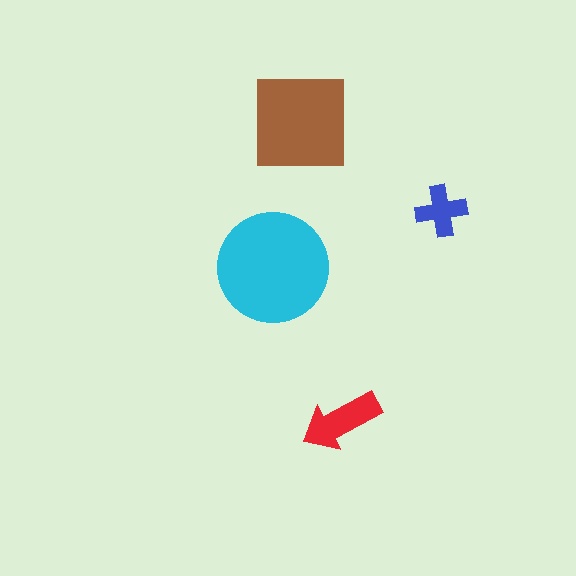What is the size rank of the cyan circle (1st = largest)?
1st.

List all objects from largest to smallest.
The cyan circle, the brown square, the red arrow, the blue cross.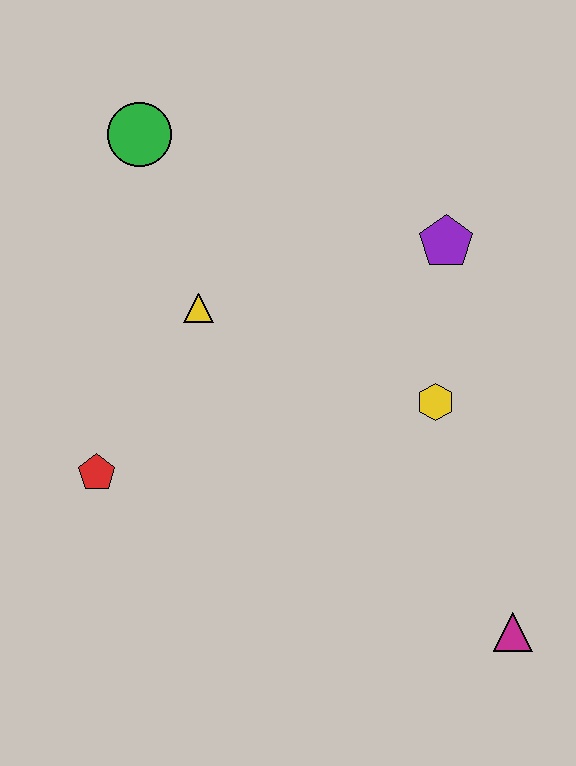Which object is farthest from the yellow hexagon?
The green circle is farthest from the yellow hexagon.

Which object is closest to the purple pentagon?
The yellow hexagon is closest to the purple pentagon.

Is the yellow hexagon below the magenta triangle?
No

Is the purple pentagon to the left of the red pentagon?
No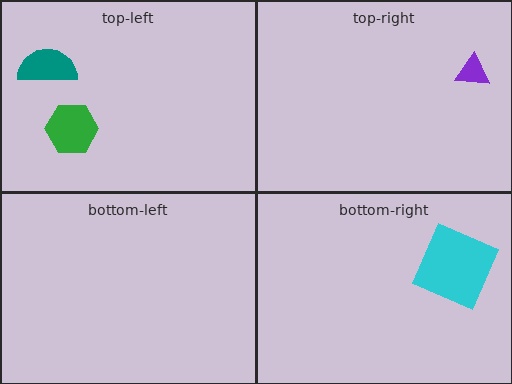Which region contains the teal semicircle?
The top-left region.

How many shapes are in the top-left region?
2.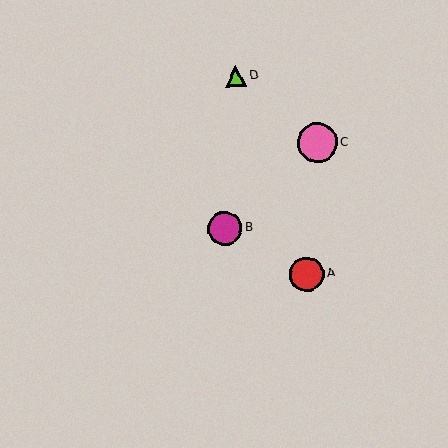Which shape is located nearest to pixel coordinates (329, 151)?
The pink circle (labeled C) at (317, 143) is nearest to that location.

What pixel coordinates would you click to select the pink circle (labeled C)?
Click at (317, 143) to select the pink circle C.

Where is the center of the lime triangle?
The center of the lime triangle is at (236, 76).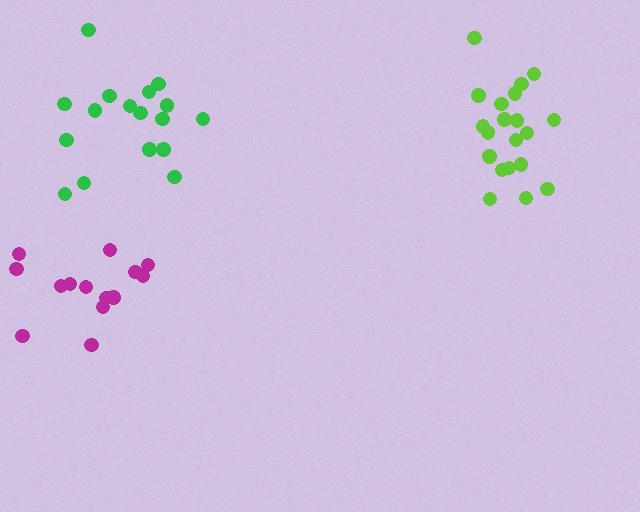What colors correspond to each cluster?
The clusters are colored: lime, green, magenta.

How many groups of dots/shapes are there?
There are 3 groups.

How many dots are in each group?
Group 1: 20 dots, Group 2: 17 dots, Group 3: 14 dots (51 total).